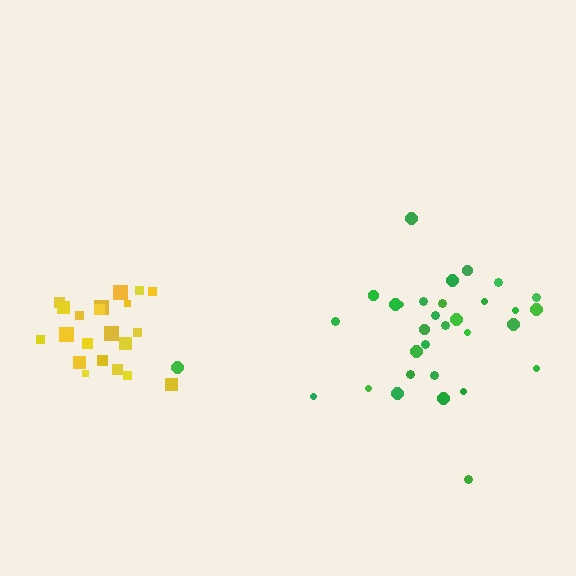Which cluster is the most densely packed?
Yellow.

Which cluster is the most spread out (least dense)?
Green.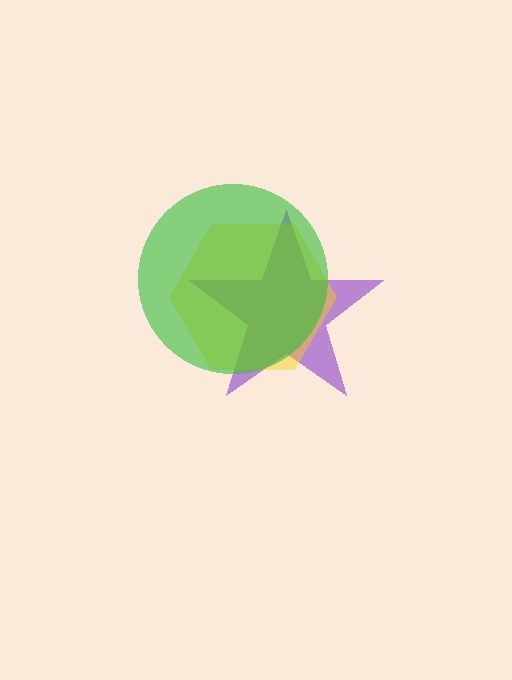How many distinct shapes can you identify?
There are 3 distinct shapes: a purple star, a yellow hexagon, a green circle.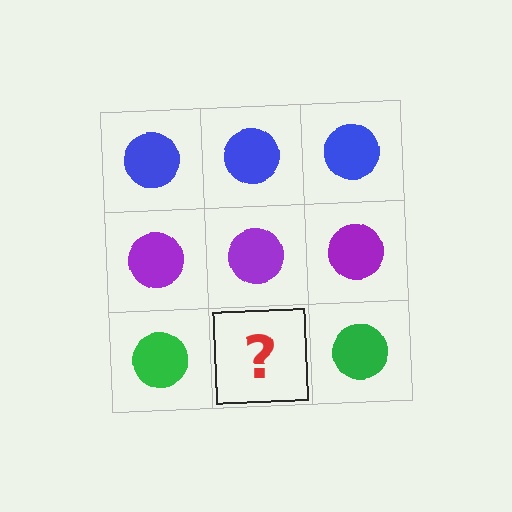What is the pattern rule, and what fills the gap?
The rule is that each row has a consistent color. The gap should be filled with a green circle.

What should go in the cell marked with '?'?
The missing cell should contain a green circle.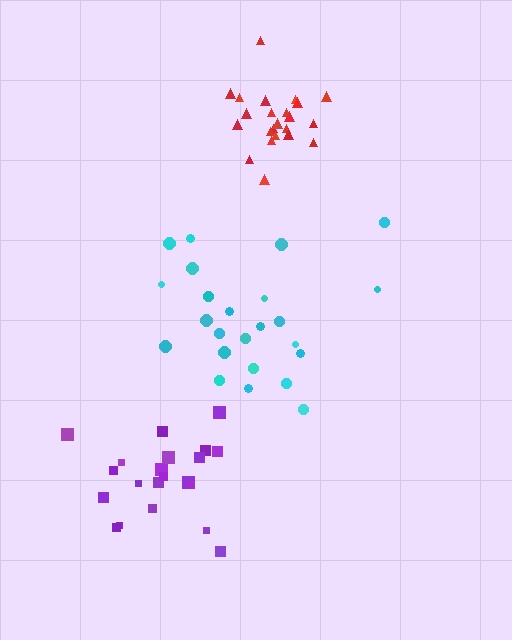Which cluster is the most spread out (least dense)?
Cyan.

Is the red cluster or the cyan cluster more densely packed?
Red.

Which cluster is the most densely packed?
Red.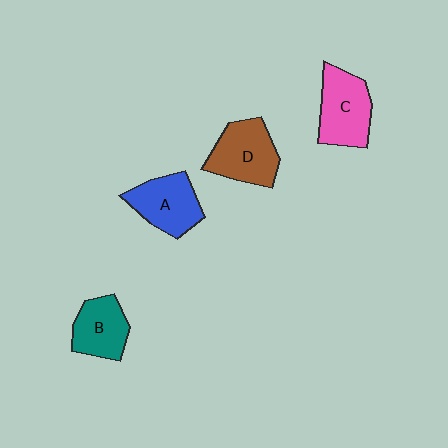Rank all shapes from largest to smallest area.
From largest to smallest: D (brown), C (pink), A (blue), B (teal).